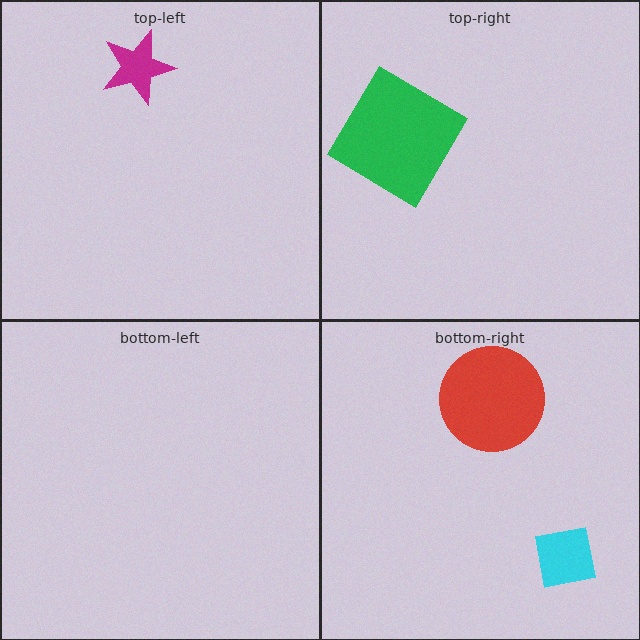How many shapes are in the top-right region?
1.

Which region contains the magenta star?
The top-left region.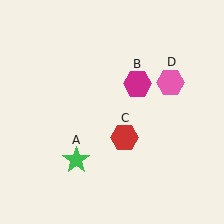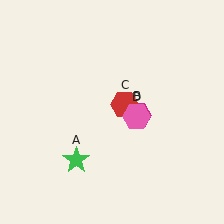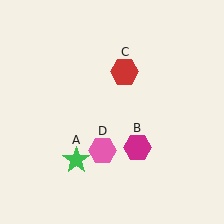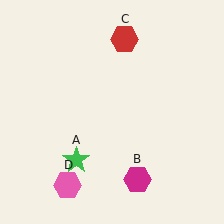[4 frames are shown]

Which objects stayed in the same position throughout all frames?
Green star (object A) remained stationary.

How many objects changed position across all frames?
3 objects changed position: magenta hexagon (object B), red hexagon (object C), pink hexagon (object D).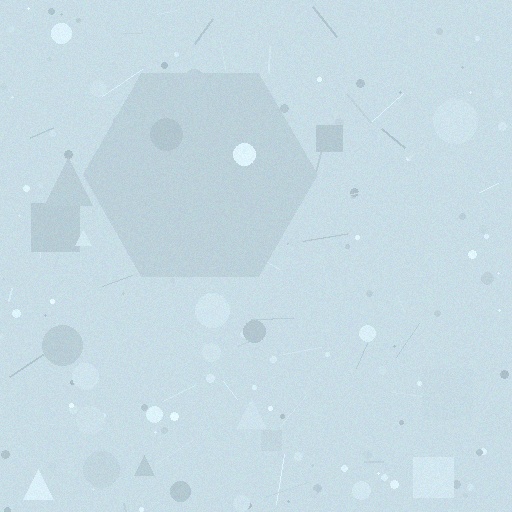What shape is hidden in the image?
A hexagon is hidden in the image.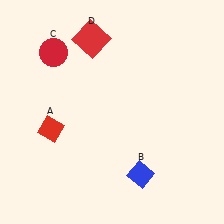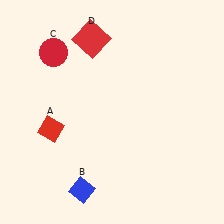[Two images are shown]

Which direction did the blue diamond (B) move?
The blue diamond (B) moved left.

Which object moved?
The blue diamond (B) moved left.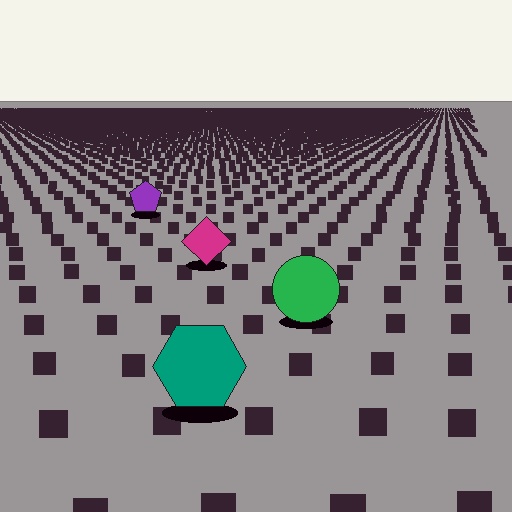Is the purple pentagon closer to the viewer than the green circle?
No. The green circle is closer — you can tell from the texture gradient: the ground texture is coarser near it.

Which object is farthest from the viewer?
The purple pentagon is farthest from the viewer. It appears smaller and the ground texture around it is denser.